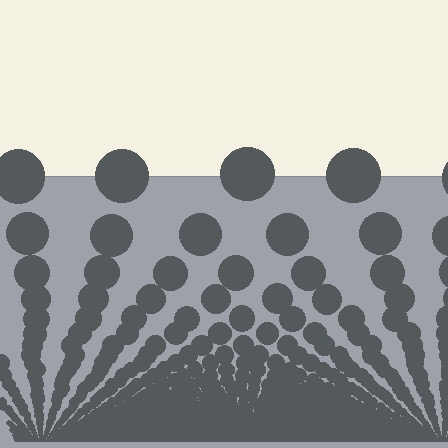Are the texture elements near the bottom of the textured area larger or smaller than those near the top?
Smaller. The gradient is inverted — elements near the bottom are smaller and denser.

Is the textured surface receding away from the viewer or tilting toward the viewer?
The surface appears to tilt toward the viewer. Texture elements get larger and sparser toward the top.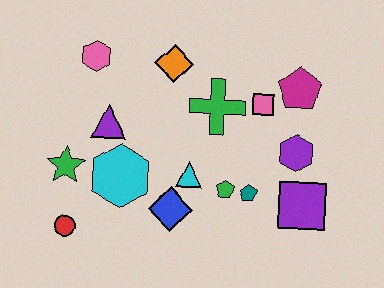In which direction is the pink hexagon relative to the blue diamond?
The pink hexagon is above the blue diamond.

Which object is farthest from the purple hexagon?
The red circle is farthest from the purple hexagon.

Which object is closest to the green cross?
The pink square is closest to the green cross.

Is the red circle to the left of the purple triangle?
Yes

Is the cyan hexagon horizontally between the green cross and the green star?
Yes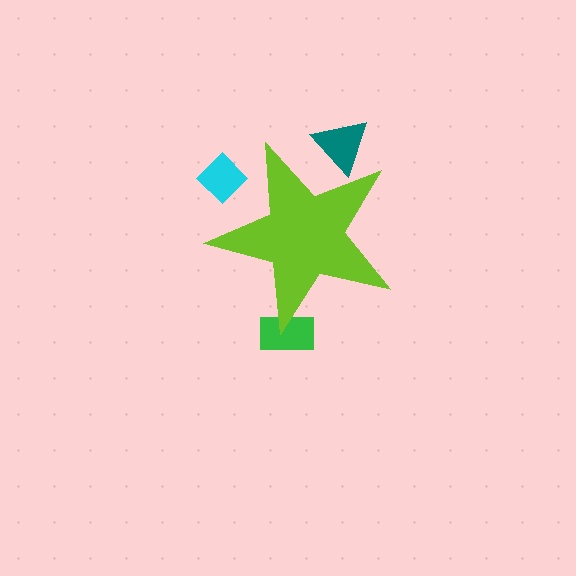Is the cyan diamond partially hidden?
Yes, the cyan diamond is partially hidden behind the lime star.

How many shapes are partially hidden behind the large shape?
3 shapes are partially hidden.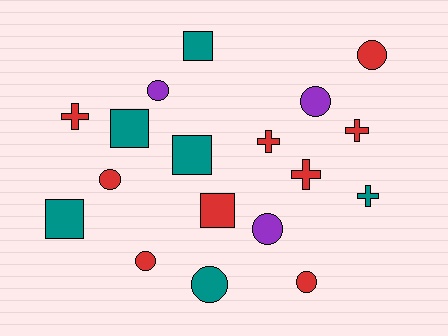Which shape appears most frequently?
Circle, with 8 objects.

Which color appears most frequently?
Red, with 9 objects.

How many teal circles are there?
There is 1 teal circle.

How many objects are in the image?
There are 18 objects.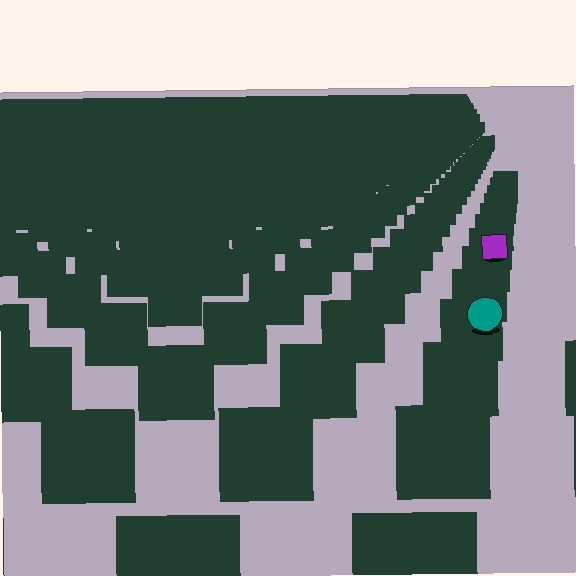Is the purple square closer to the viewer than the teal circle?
No. The teal circle is closer — you can tell from the texture gradient: the ground texture is coarser near it.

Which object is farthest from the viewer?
The purple square is farthest from the viewer. It appears smaller and the ground texture around it is denser.